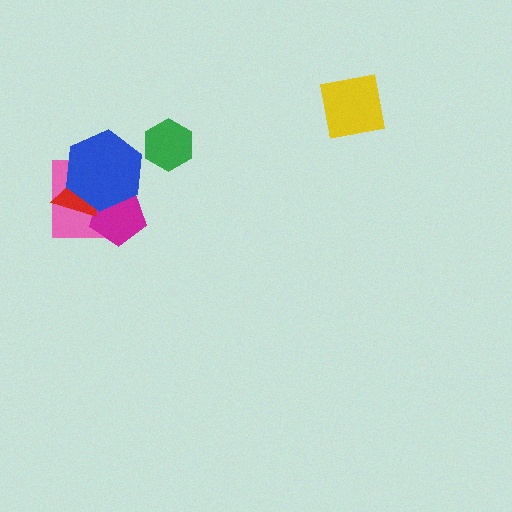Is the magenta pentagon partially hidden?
Yes, it is partially covered by another shape.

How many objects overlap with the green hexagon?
0 objects overlap with the green hexagon.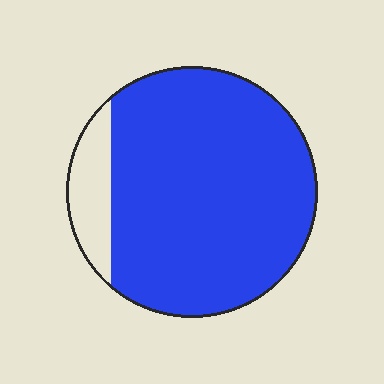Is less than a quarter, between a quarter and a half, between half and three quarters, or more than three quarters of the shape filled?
More than three quarters.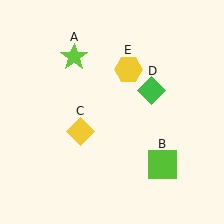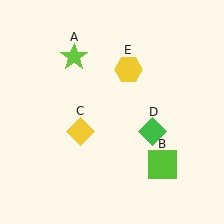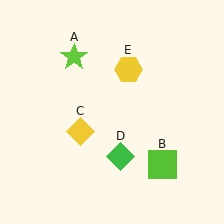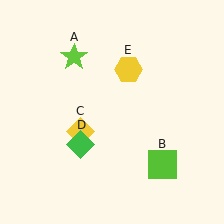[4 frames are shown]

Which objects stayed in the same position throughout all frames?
Lime star (object A) and lime square (object B) and yellow diamond (object C) and yellow hexagon (object E) remained stationary.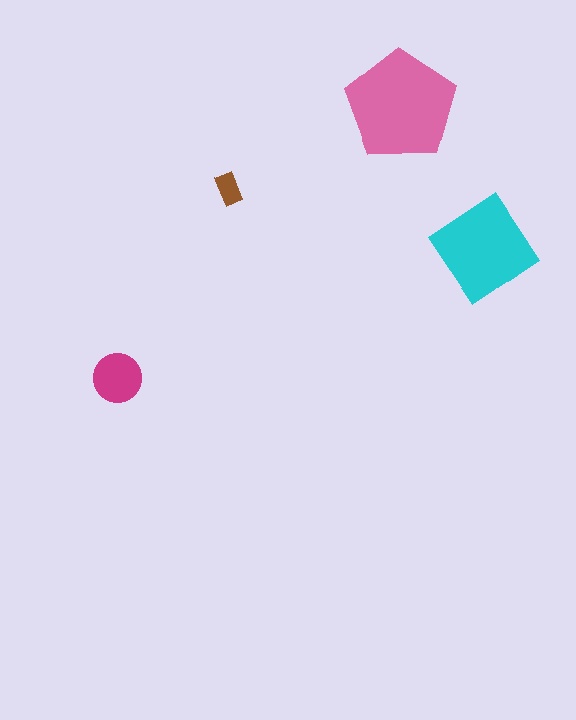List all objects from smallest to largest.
The brown rectangle, the magenta circle, the cyan diamond, the pink pentagon.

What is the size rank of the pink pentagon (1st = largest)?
1st.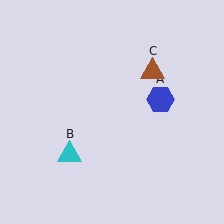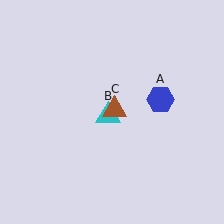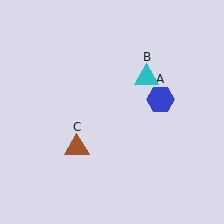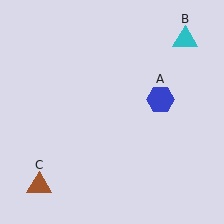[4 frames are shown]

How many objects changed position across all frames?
2 objects changed position: cyan triangle (object B), brown triangle (object C).